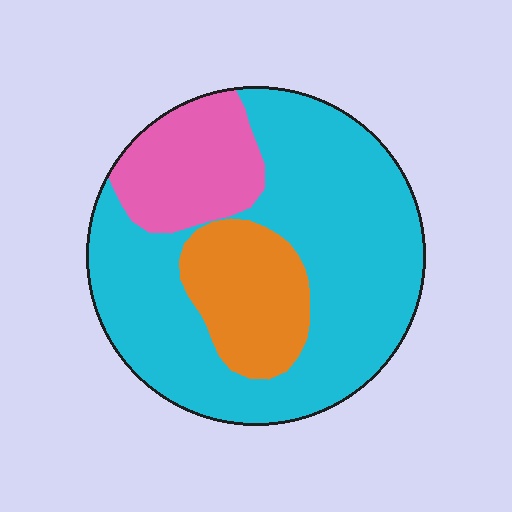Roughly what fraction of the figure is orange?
Orange covers 17% of the figure.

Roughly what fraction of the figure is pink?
Pink takes up about one sixth (1/6) of the figure.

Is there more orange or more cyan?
Cyan.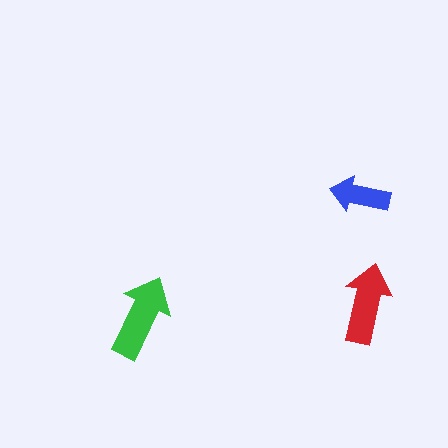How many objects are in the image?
There are 3 objects in the image.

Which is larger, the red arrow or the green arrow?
The green one.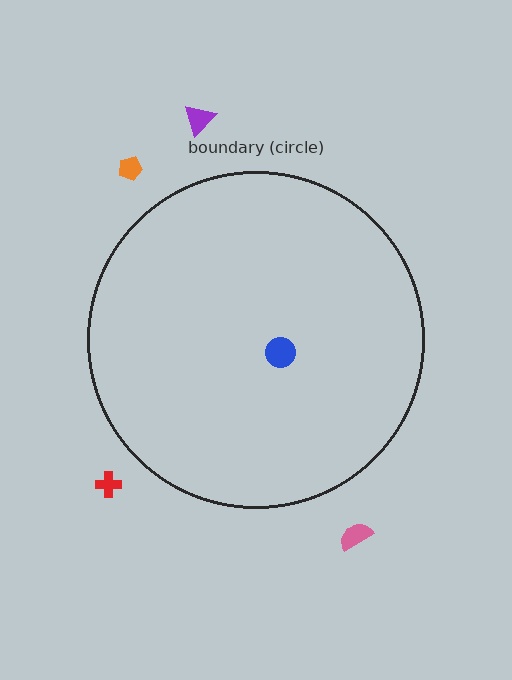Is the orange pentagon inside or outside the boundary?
Outside.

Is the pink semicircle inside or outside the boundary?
Outside.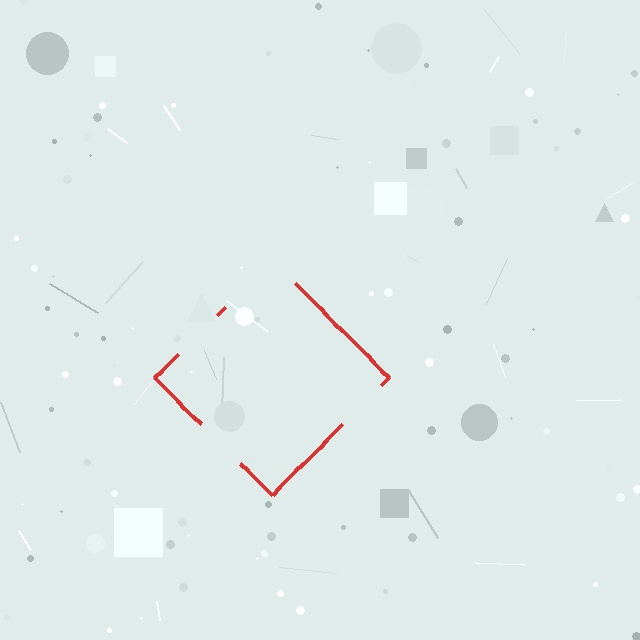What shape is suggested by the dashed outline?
The dashed outline suggests a diamond.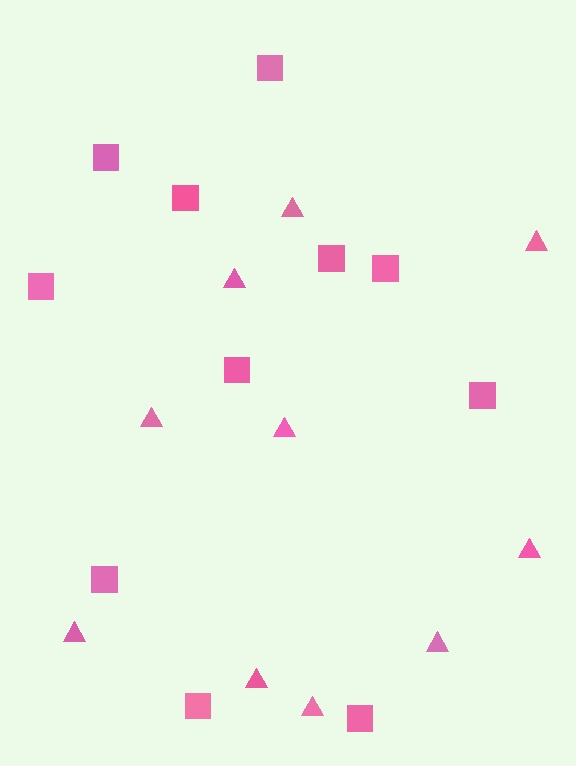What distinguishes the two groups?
There are 2 groups: one group of triangles (10) and one group of squares (11).